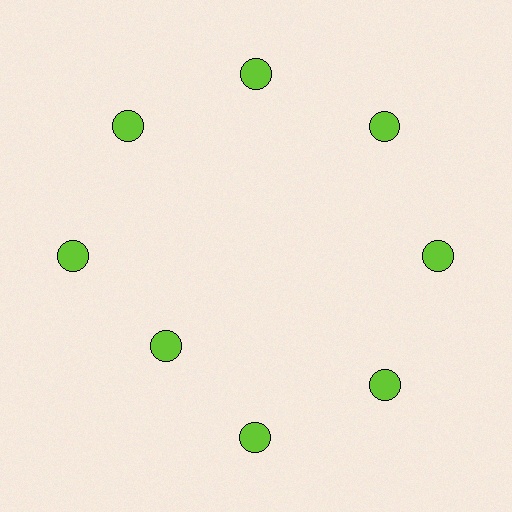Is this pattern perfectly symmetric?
No. The 8 lime circles are arranged in a ring, but one element near the 8 o'clock position is pulled inward toward the center, breaking the 8-fold rotational symmetry.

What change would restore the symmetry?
The symmetry would be restored by moving it outward, back onto the ring so that all 8 circles sit at equal angles and equal distance from the center.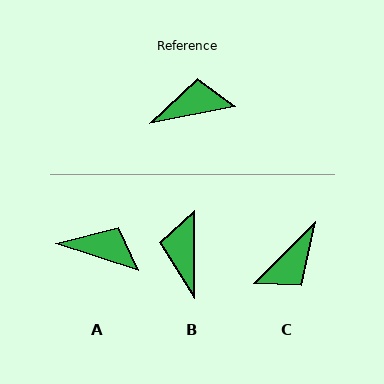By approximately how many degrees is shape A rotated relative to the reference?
Approximately 29 degrees clockwise.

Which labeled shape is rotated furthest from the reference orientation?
C, about 146 degrees away.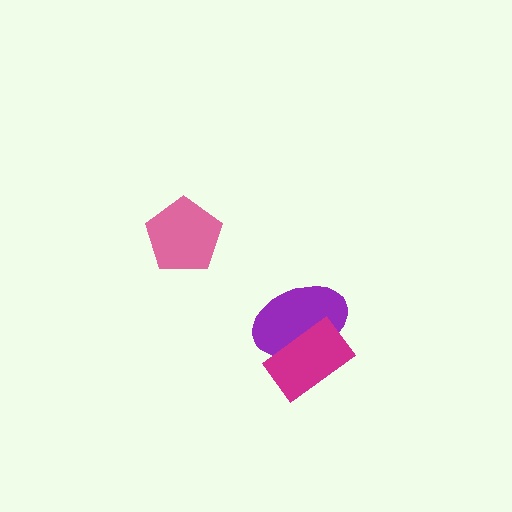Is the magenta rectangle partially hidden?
No, no other shape covers it.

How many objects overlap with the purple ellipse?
1 object overlaps with the purple ellipse.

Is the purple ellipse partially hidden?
Yes, it is partially covered by another shape.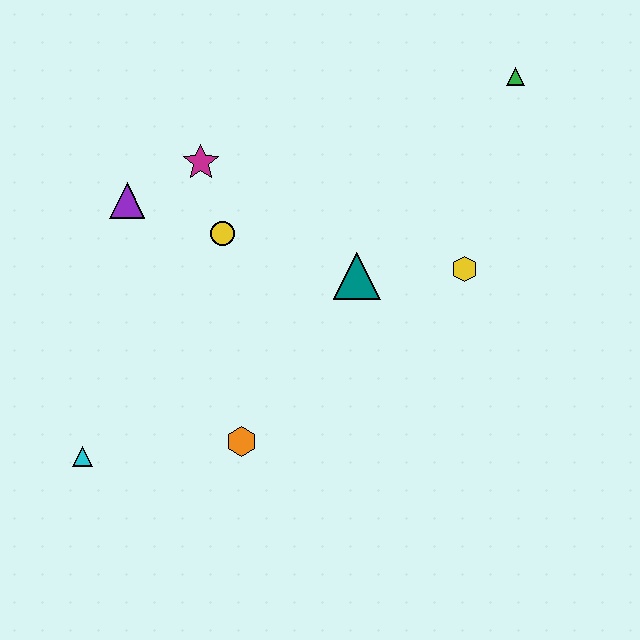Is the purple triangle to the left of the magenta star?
Yes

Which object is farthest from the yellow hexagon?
The cyan triangle is farthest from the yellow hexagon.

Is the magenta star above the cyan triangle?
Yes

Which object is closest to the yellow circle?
The magenta star is closest to the yellow circle.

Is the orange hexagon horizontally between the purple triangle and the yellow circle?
No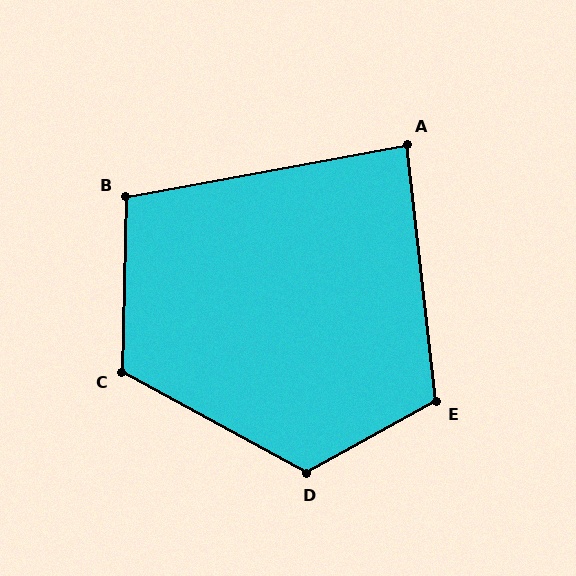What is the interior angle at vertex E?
Approximately 113 degrees (obtuse).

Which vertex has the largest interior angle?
D, at approximately 122 degrees.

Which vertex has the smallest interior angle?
A, at approximately 86 degrees.